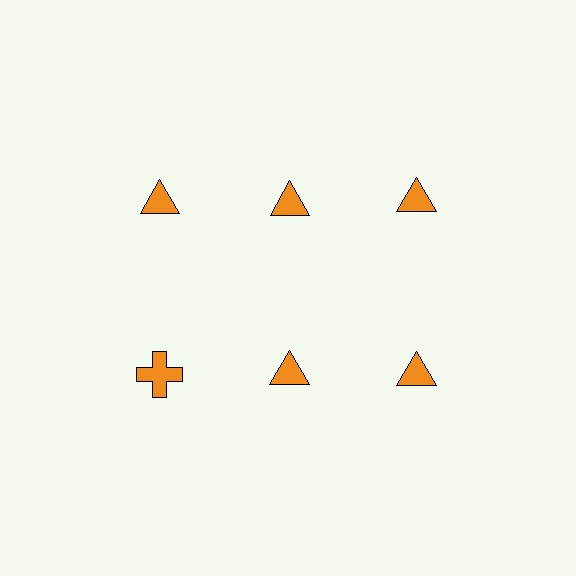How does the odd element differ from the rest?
It has a different shape: cross instead of triangle.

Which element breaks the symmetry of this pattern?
The orange cross in the second row, leftmost column breaks the symmetry. All other shapes are orange triangles.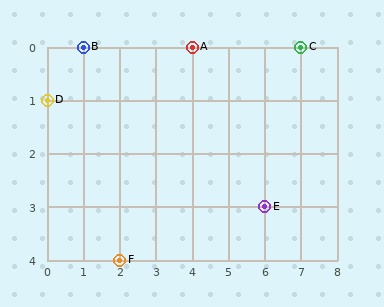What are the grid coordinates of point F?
Point F is at grid coordinates (2, 4).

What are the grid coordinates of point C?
Point C is at grid coordinates (7, 0).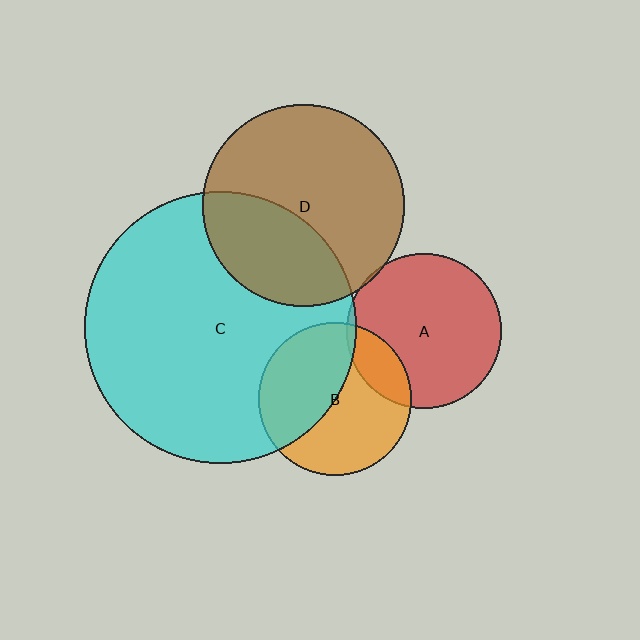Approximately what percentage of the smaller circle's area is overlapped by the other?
Approximately 45%.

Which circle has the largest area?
Circle C (cyan).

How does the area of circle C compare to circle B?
Approximately 3.2 times.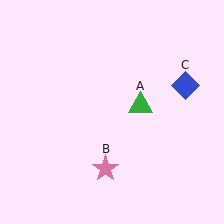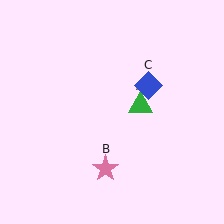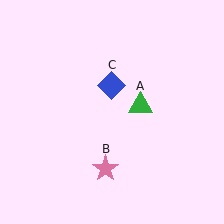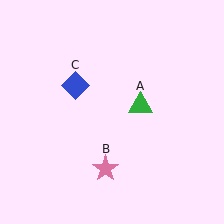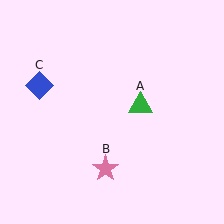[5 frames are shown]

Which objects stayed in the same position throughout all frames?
Green triangle (object A) and pink star (object B) remained stationary.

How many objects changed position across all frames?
1 object changed position: blue diamond (object C).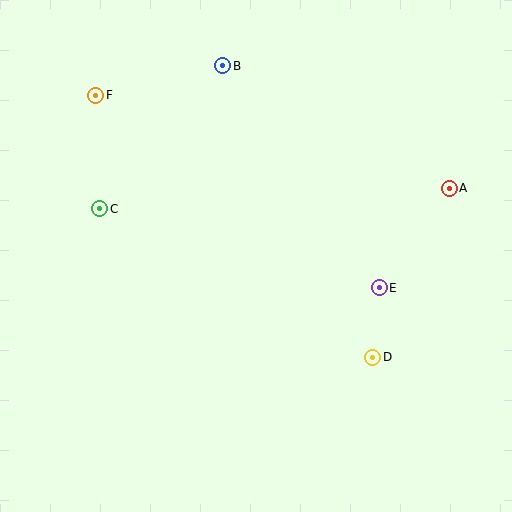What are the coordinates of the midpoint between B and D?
The midpoint between B and D is at (298, 212).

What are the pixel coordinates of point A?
Point A is at (449, 188).